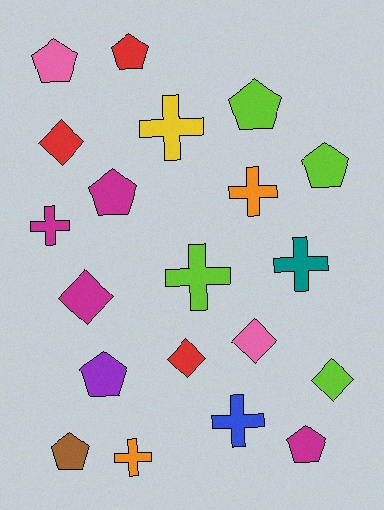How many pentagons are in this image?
There are 8 pentagons.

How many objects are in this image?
There are 20 objects.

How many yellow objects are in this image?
There is 1 yellow object.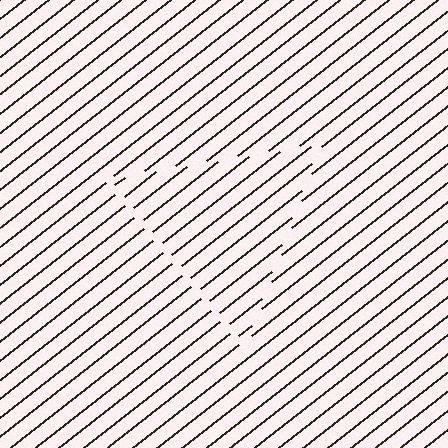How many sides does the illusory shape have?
3 sides — the line-ends trace a triangle.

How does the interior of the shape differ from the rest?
The interior of the shape contains the same grating, shifted by half a period — the contour is defined by the phase discontinuity where line-ends from the inner and outer gratings abut.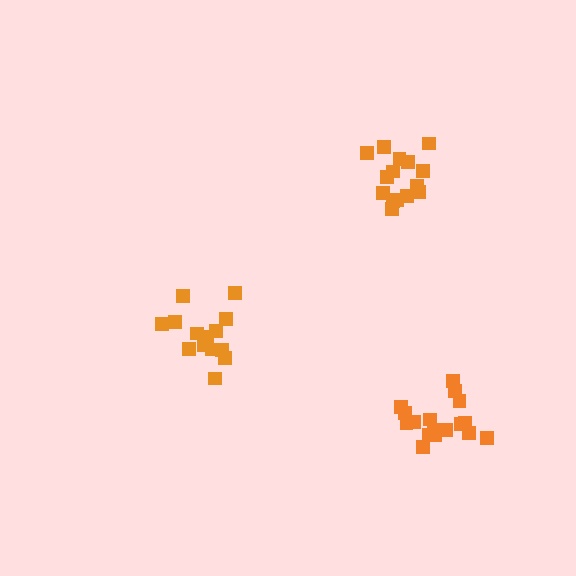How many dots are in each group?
Group 1: 15 dots, Group 2: 15 dots, Group 3: 17 dots (47 total).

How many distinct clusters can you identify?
There are 3 distinct clusters.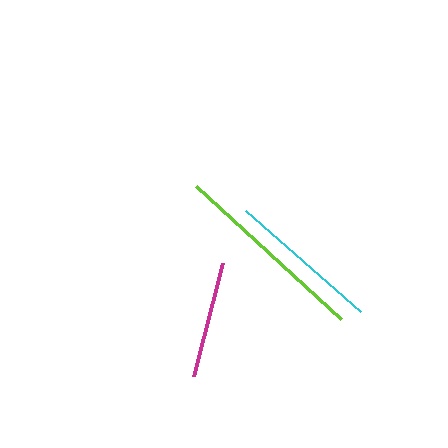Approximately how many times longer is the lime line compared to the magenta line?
The lime line is approximately 1.7 times the length of the magenta line.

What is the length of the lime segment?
The lime segment is approximately 197 pixels long.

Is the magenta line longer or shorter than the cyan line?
The cyan line is longer than the magenta line.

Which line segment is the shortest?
The magenta line is the shortest at approximately 116 pixels.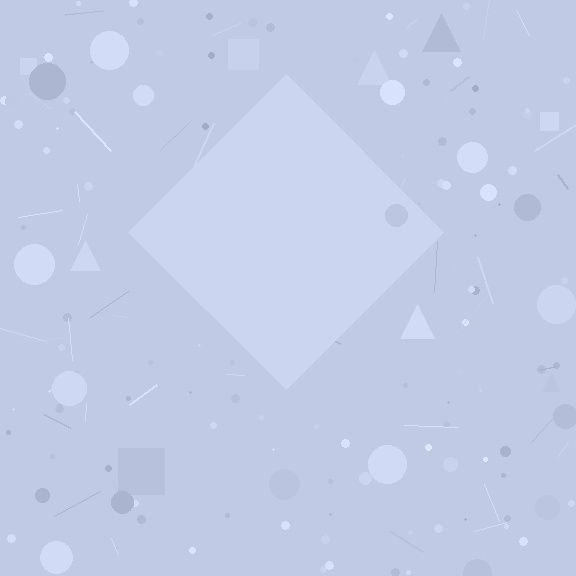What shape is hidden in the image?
A diamond is hidden in the image.